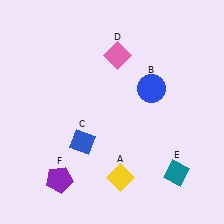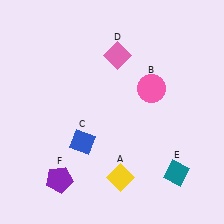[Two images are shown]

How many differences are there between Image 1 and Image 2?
There is 1 difference between the two images.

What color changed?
The circle (B) changed from blue in Image 1 to pink in Image 2.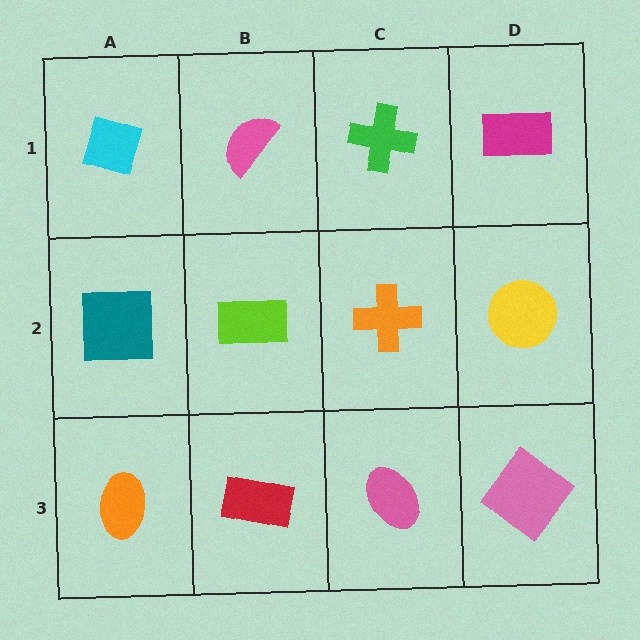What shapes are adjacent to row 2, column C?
A green cross (row 1, column C), a pink ellipse (row 3, column C), a lime rectangle (row 2, column B), a yellow circle (row 2, column D).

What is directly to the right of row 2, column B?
An orange cross.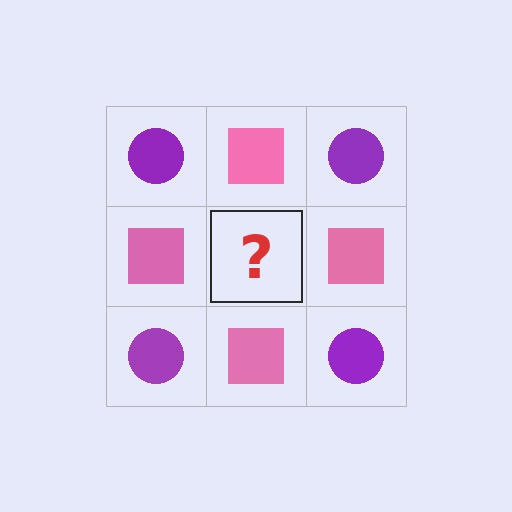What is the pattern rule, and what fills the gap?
The rule is that it alternates purple circle and pink square in a checkerboard pattern. The gap should be filled with a purple circle.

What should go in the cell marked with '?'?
The missing cell should contain a purple circle.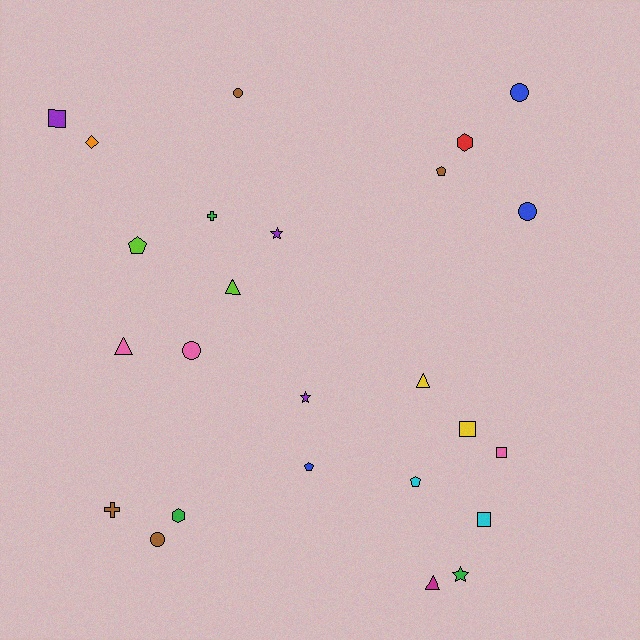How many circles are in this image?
There are 5 circles.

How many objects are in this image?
There are 25 objects.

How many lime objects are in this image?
There are 2 lime objects.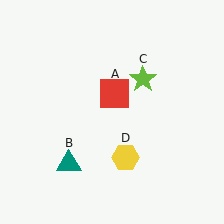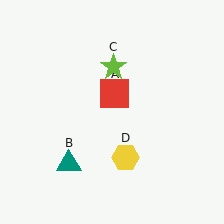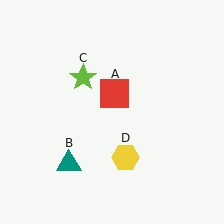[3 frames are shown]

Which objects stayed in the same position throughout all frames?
Red square (object A) and teal triangle (object B) and yellow hexagon (object D) remained stationary.